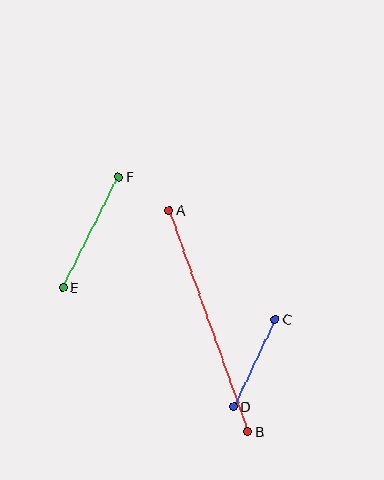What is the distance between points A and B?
The distance is approximately 235 pixels.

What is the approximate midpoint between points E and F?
The midpoint is at approximately (91, 232) pixels.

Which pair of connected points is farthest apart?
Points A and B are farthest apart.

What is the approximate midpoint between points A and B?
The midpoint is at approximately (209, 321) pixels.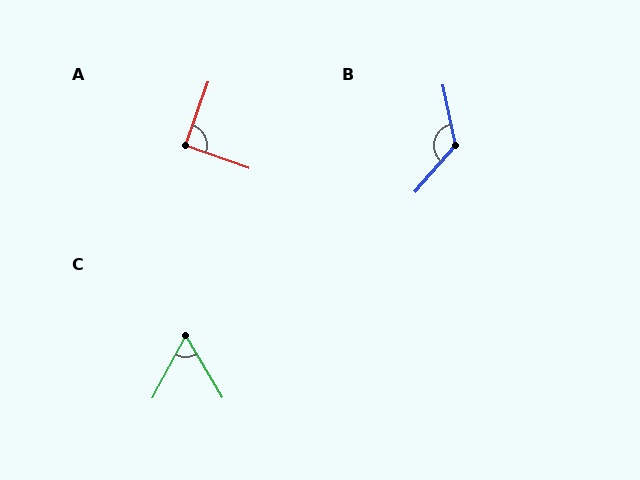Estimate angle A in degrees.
Approximately 89 degrees.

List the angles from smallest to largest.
C (59°), A (89°), B (128°).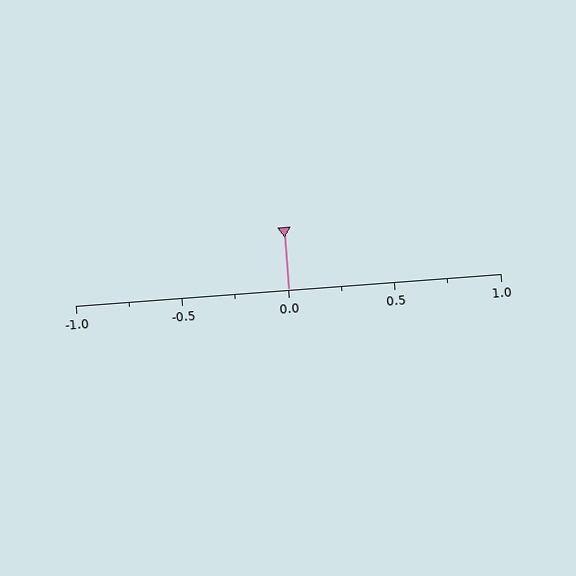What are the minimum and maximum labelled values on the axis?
The axis runs from -1.0 to 1.0.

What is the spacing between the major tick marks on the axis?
The major ticks are spaced 0.5 apart.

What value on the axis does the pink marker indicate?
The marker indicates approximately 0.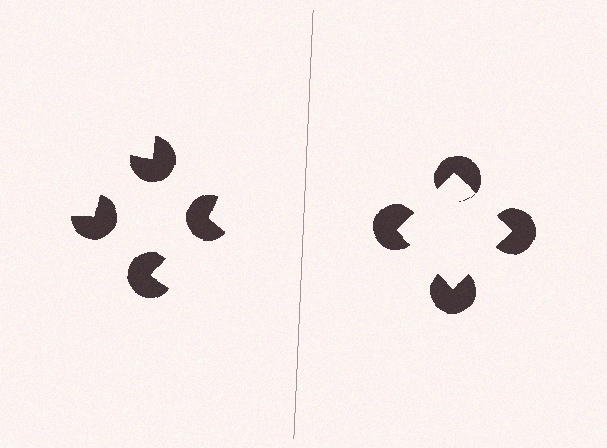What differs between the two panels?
The pac-man discs are positioned identically on both sides; only the wedge orientations differ. On the right they align to a square; on the left they are misaligned.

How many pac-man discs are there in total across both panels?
8 — 4 on each side.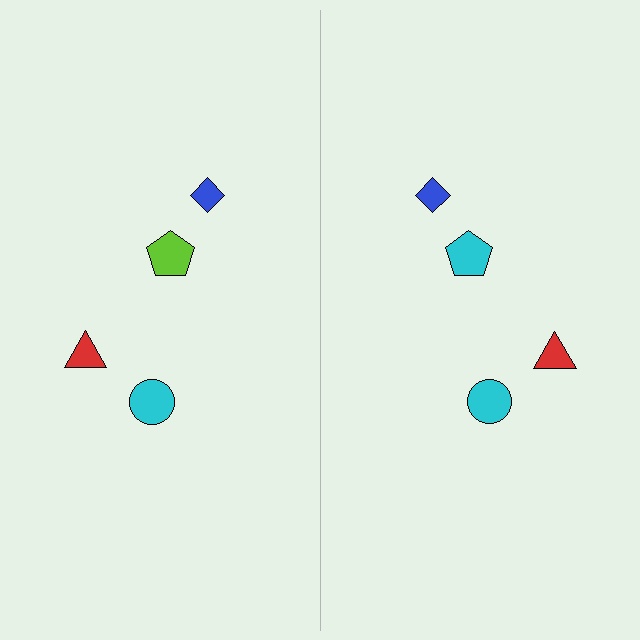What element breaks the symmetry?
The cyan pentagon on the right side breaks the symmetry — its mirror counterpart is lime.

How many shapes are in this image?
There are 8 shapes in this image.